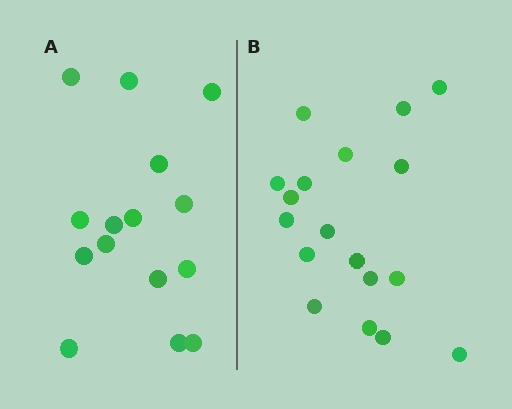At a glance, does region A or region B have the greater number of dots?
Region B (the right region) has more dots.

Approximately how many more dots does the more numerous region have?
Region B has just a few more — roughly 2 or 3 more dots than region A.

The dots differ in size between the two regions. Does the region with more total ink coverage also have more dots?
No. Region A has more total ink coverage because its dots are larger, but region B actually contains more individual dots. Total area can be misleading — the number of items is what matters here.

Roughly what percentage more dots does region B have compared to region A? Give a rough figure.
About 20% more.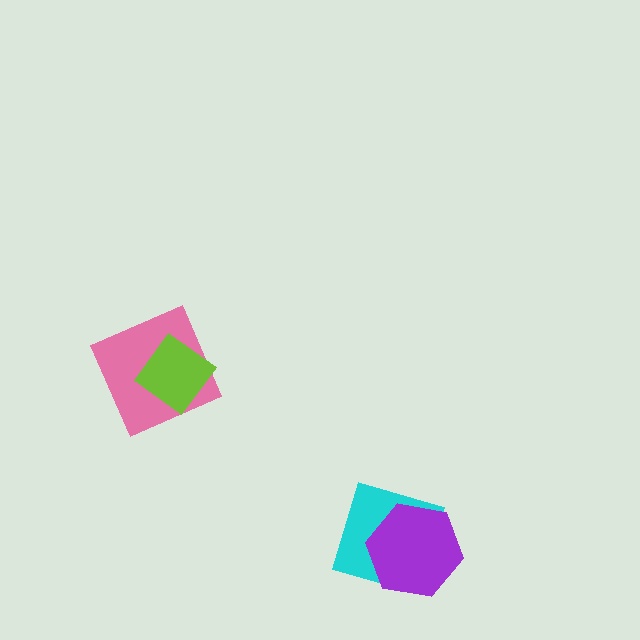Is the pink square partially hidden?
Yes, it is partially covered by another shape.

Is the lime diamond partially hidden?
No, no other shape covers it.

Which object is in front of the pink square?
The lime diamond is in front of the pink square.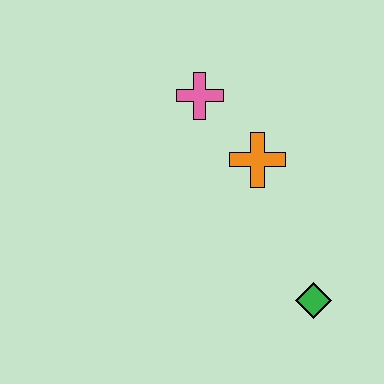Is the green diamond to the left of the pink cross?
No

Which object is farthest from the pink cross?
The green diamond is farthest from the pink cross.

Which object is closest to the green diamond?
The orange cross is closest to the green diamond.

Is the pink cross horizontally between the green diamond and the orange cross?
No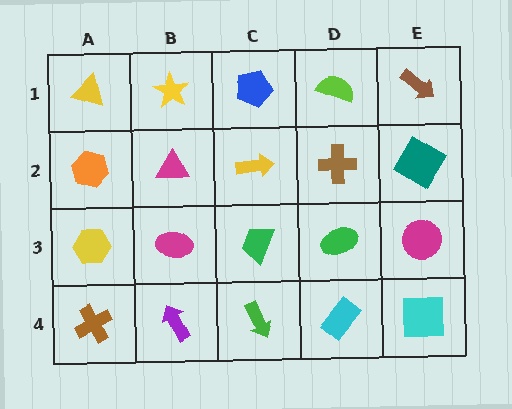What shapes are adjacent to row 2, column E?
A brown arrow (row 1, column E), a magenta circle (row 3, column E), a brown cross (row 2, column D).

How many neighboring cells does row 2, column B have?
4.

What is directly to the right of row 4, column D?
A cyan square.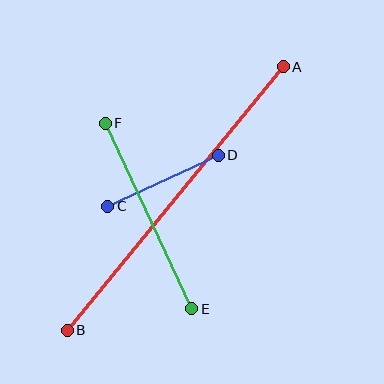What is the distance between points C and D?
The distance is approximately 122 pixels.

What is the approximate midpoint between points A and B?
The midpoint is at approximately (175, 199) pixels.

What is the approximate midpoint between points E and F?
The midpoint is at approximately (148, 216) pixels.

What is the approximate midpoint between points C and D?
The midpoint is at approximately (163, 181) pixels.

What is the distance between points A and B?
The distance is approximately 341 pixels.